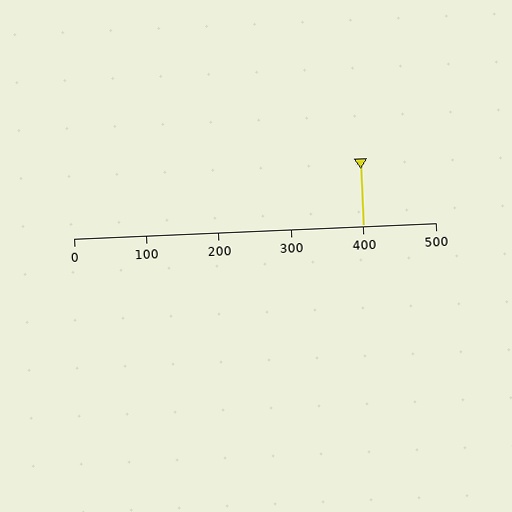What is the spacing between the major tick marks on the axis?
The major ticks are spaced 100 apart.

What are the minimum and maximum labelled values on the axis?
The axis runs from 0 to 500.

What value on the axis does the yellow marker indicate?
The marker indicates approximately 400.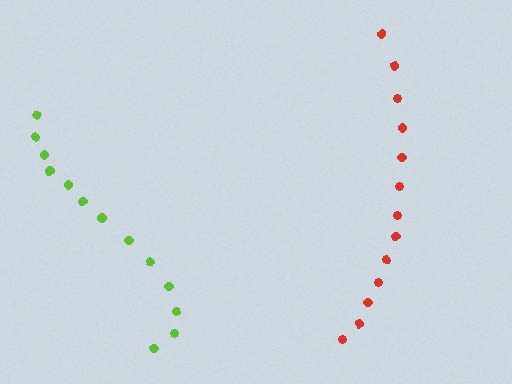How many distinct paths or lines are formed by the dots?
There are 2 distinct paths.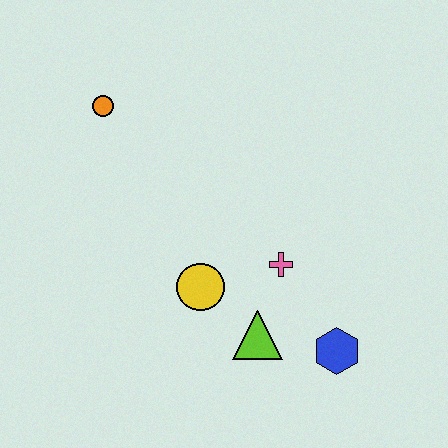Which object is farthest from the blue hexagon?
The orange circle is farthest from the blue hexagon.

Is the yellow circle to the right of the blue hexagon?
No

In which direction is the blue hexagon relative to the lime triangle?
The blue hexagon is to the right of the lime triangle.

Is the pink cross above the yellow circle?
Yes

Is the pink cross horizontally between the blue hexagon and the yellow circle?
Yes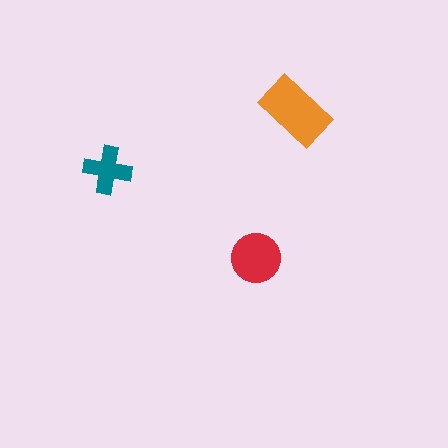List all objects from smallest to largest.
The teal cross, the red circle, the orange rectangle.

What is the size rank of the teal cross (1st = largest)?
3rd.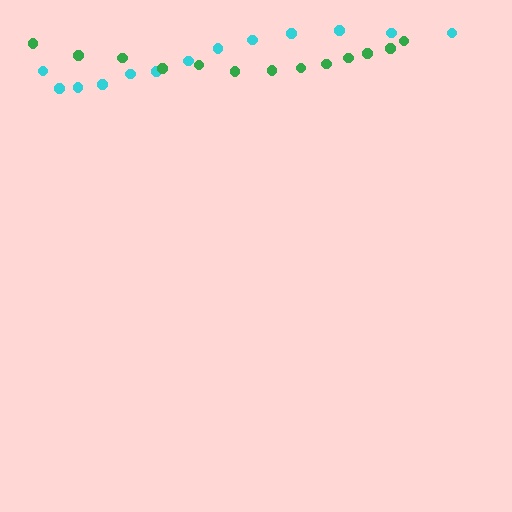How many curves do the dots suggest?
There are 2 distinct paths.